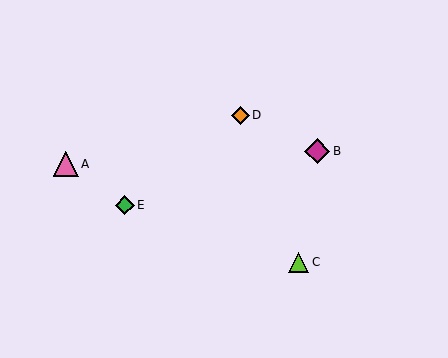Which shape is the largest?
The magenta diamond (labeled B) is the largest.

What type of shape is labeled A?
Shape A is a pink triangle.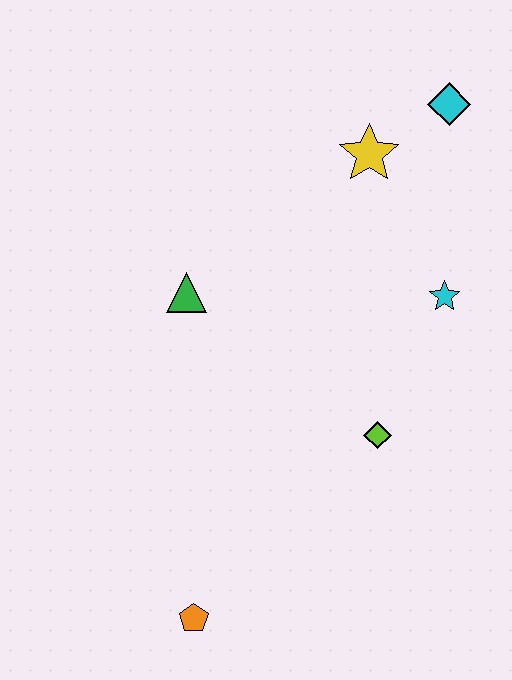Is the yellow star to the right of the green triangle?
Yes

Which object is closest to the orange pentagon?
The lime diamond is closest to the orange pentagon.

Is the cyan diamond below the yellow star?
No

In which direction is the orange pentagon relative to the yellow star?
The orange pentagon is below the yellow star.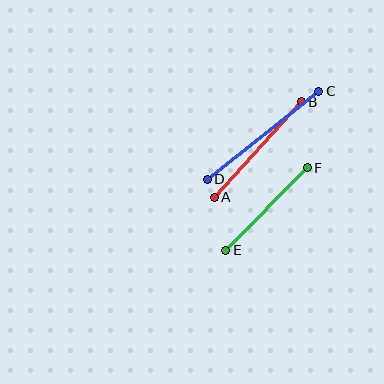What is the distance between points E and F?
The distance is approximately 116 pixels.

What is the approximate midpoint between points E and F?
The midpoint is at approximately (266, 209) pixels.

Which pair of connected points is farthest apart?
Points C and D are farthest apart.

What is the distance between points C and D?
The distance is approximately 142 pixels.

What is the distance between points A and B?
The distance is approximately 129 pixels.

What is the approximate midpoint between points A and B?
The midpoint is at approximately (258, 150) pixels.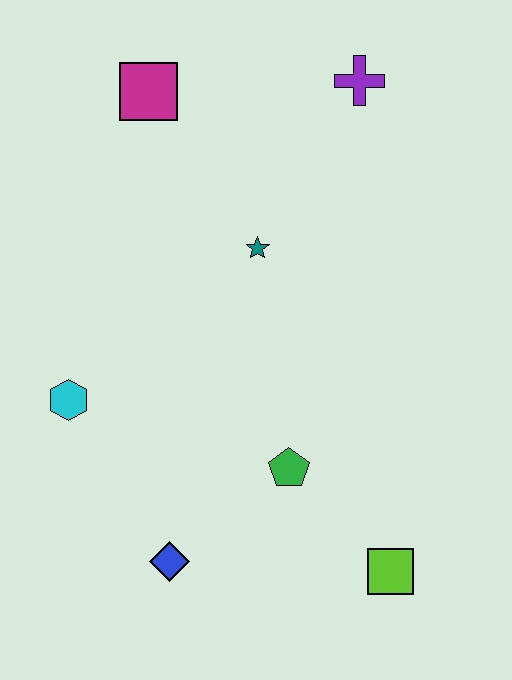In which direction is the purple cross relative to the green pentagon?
The purple cross is above the green pentagon.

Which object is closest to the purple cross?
The teal star is closest to the purple cross.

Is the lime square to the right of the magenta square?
Yes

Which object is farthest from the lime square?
The magenta square is farthest from the lime square.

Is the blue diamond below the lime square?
No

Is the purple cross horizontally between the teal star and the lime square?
Yes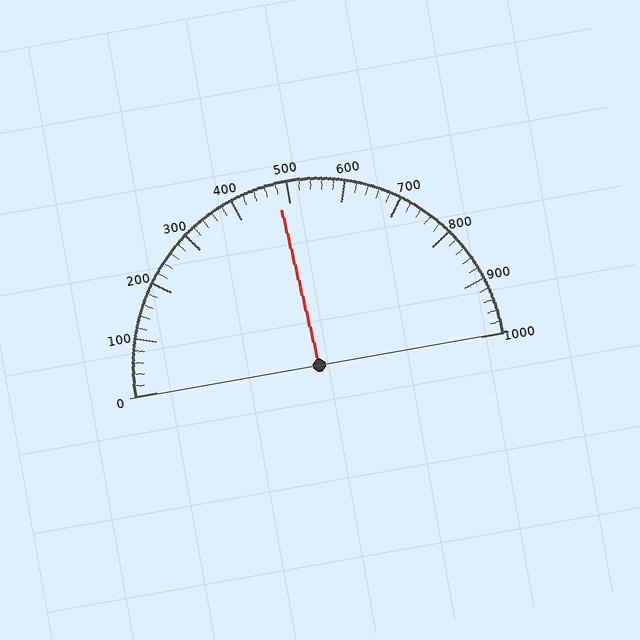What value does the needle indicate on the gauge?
The needle indicates approximately 480.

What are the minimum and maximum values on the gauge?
The gauge ranges from 0 to 1000.